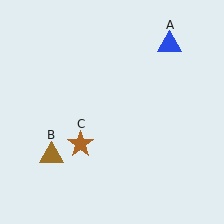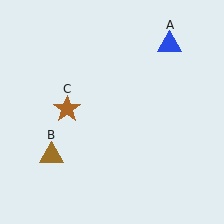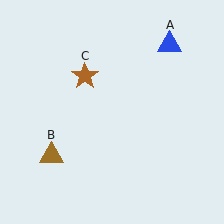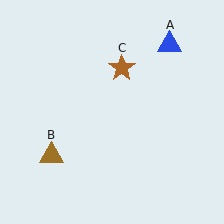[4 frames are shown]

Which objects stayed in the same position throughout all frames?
Blue triangle (object A) and brown triangle (object B) remained stationary.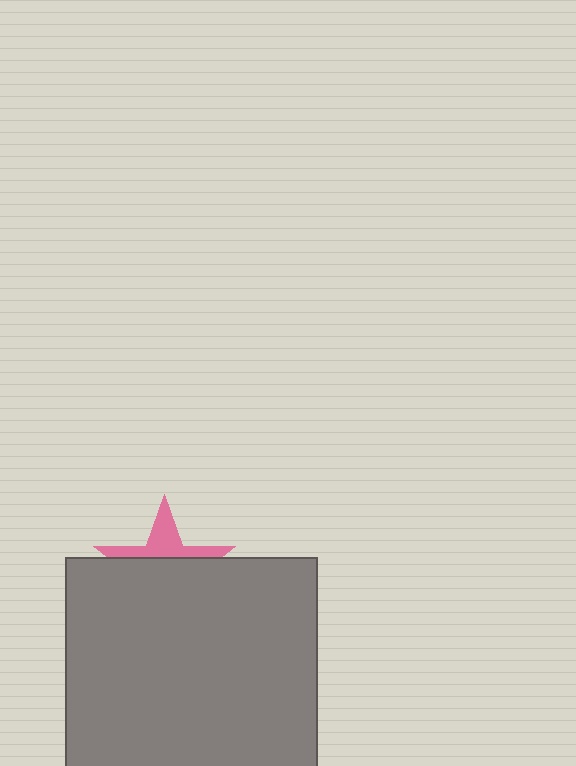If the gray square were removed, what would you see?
You would see the complete pink star.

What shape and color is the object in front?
The object in front is a gray square.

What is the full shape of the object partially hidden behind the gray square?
The partially hidden object is a pink star.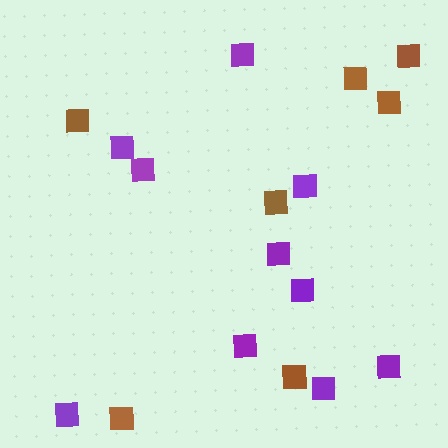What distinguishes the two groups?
There are 2 groups: one group of brown squares (7) and one group of purple squares (10).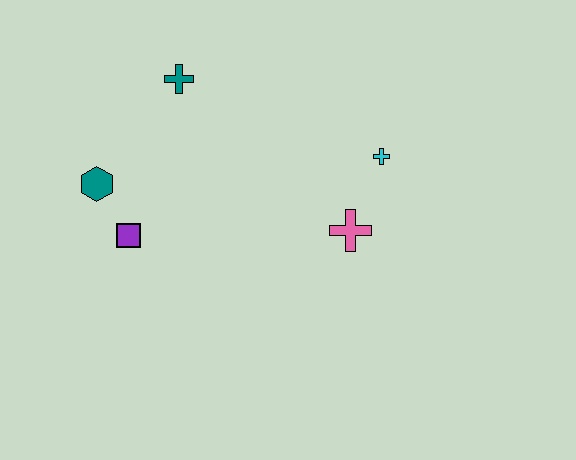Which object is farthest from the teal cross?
The pink cross is farthest from the teal cross.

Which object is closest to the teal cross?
The teal hexagon is closest to the teal cross.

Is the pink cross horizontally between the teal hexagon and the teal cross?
No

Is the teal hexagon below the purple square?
No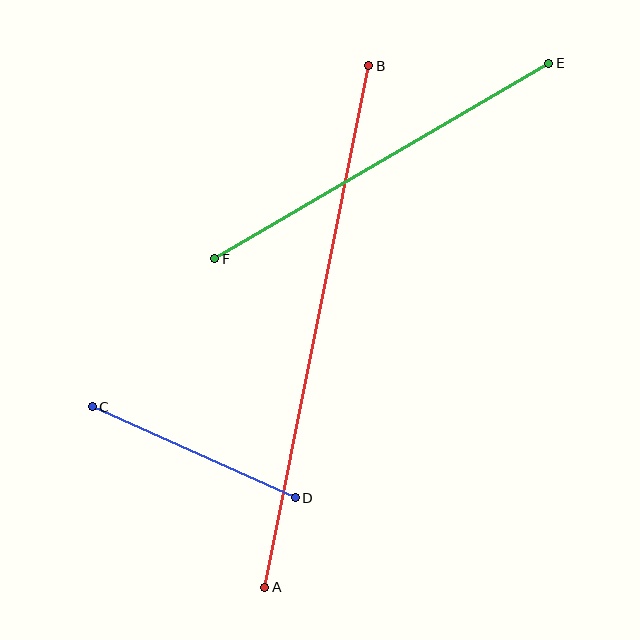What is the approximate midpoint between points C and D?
The midpoint is at approximately (194, 452) pixels.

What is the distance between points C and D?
The distance is approximately 222 pixels.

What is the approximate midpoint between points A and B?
The midpoint is at approximately (317, 327) pixels.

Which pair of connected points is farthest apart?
Points A and B are farthest apart.